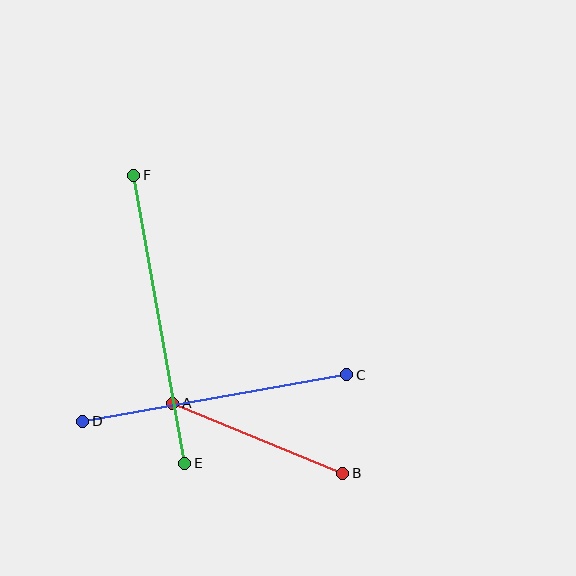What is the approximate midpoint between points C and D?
The midpoint is at approximately (215, 398) pixels.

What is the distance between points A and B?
The distance is approximately 184 pixels.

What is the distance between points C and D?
The distance is approximately 269 pixels.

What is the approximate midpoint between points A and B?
The midpoint is at approximately (258, 438) pixels.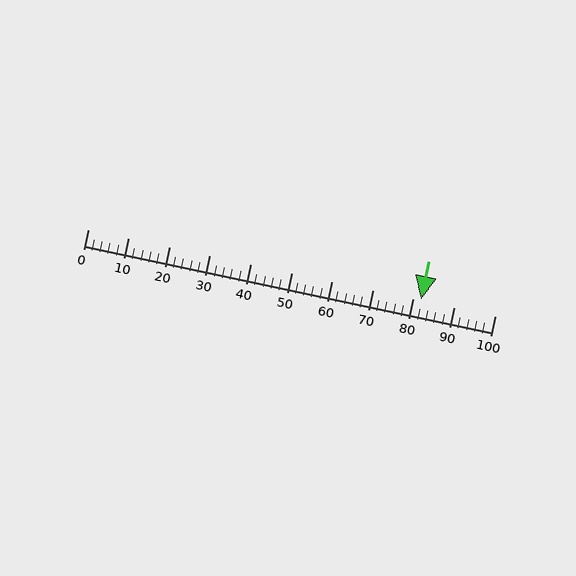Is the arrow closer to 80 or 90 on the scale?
The arrow is closer to 80.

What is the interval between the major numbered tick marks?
The major tick marks are spaced 10 units apart.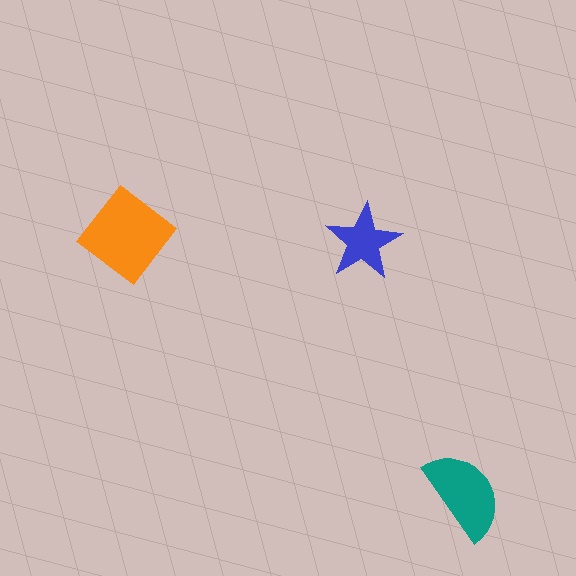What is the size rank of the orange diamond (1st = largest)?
1st.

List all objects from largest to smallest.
The orange diamond, the teal semicircle, the blue star.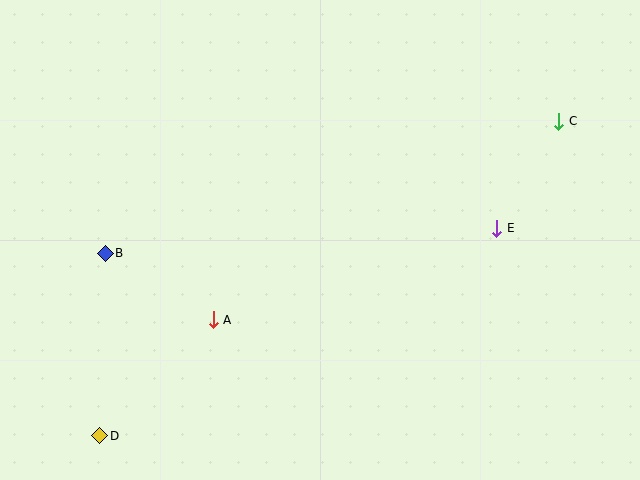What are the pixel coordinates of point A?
Point A is at (213, 320).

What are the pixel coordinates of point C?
Point C is at (559, 121).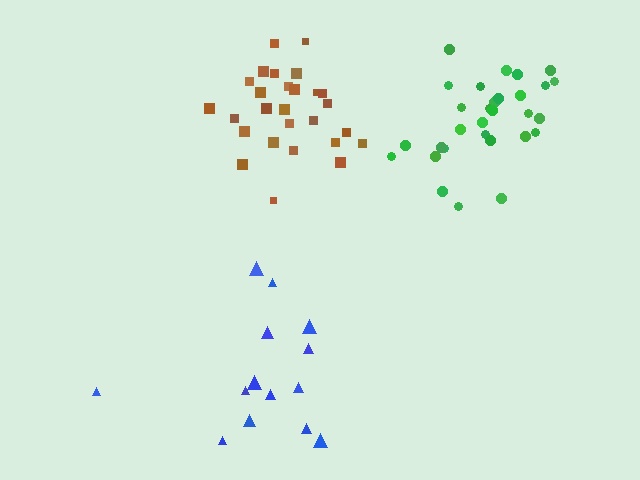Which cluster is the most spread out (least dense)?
Blue.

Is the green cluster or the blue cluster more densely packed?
Green.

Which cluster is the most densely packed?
Green.